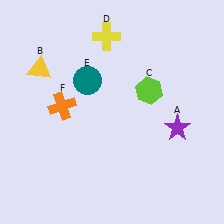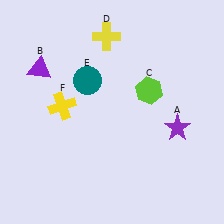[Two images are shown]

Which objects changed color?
B changed from yellow to purple. F changed from orange to yellow.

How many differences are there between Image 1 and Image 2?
There are 2 differences between the two images.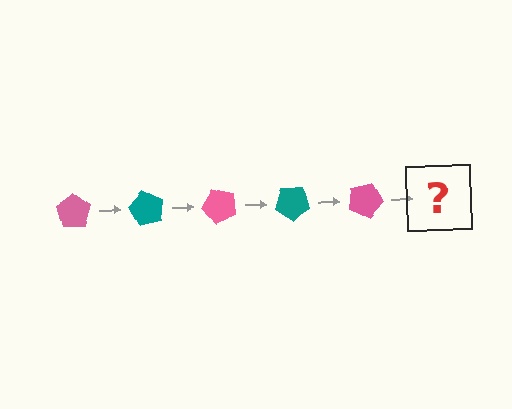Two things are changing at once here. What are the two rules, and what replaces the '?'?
The two rules are that it rotates 60 degrees each step and the color cycles through pink and teal. The '?' should be a teal pentagon, rotated 300 degrees from the start.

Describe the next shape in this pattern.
It should be a teal pentagon, rotated 300 degrees from the start.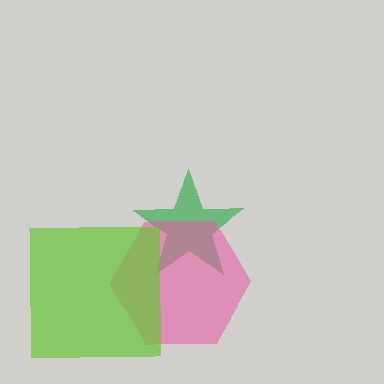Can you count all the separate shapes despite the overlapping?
Yes, there are 3 separate shapes.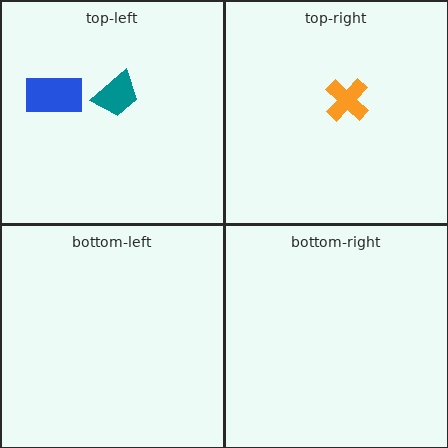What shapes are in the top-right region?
The orange cross.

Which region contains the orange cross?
The top-right region.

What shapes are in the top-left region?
The teal trapezoid, the blue rectangle.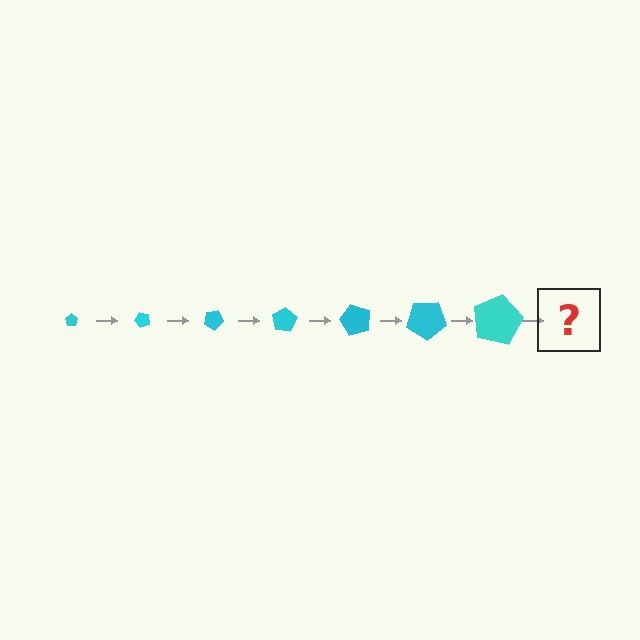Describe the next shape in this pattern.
It should be a pentagon, larger than the previous one and rotated 350 degrees from the start.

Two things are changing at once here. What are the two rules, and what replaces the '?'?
The two rules are that the pentagon grows larger each step and it rotates 50 degrees each step. The '?' should be a pentagon, larger than the previous one and rotated 350 degrees from the start.